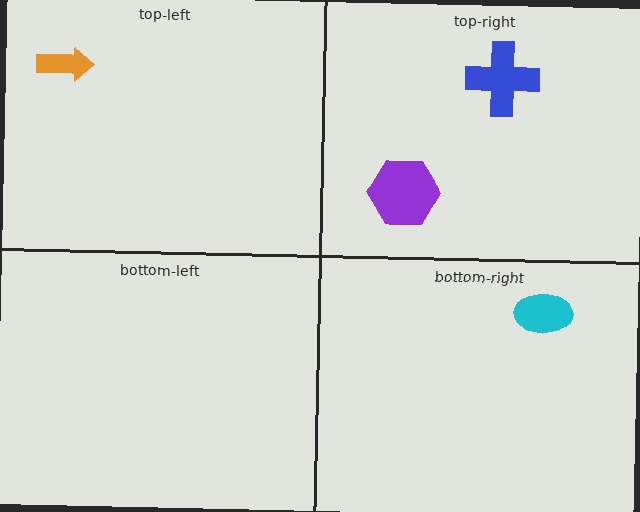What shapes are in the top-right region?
The purple hexagon, the blue cross.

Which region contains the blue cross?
The top-right region.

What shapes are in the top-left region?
The orange arrow.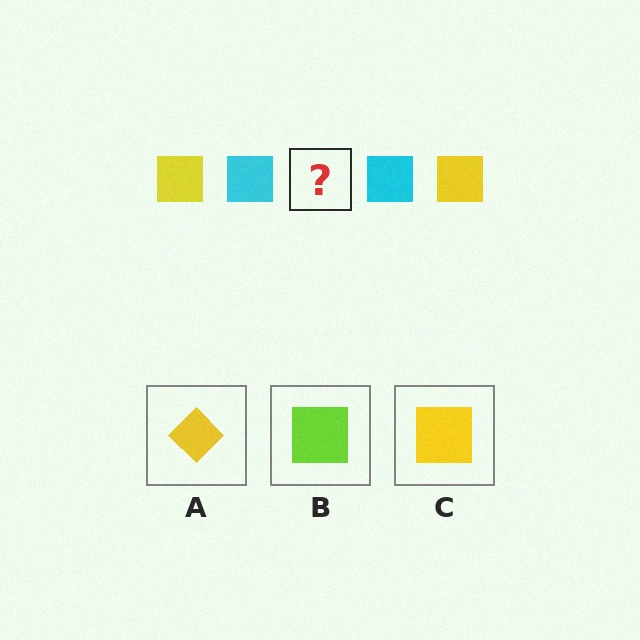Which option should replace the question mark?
Option C.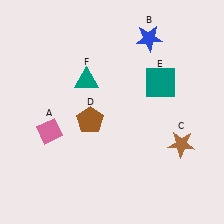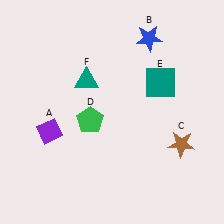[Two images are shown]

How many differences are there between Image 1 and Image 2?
There are 2 differences between the two images.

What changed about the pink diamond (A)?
In Image 1, A is pink. In Image 2, it changed to purple.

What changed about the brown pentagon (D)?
In Image 1, D is brown. In Image 2, it changed to green.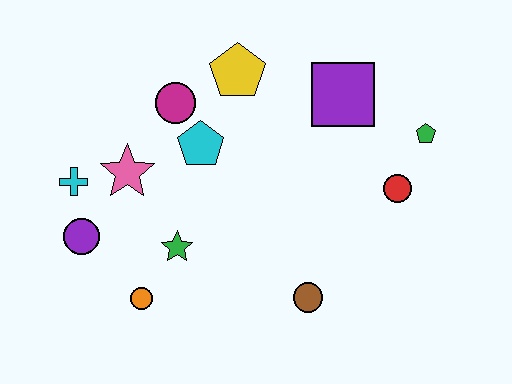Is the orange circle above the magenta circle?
No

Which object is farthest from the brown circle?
The cyan cross is farthest from the brown circle.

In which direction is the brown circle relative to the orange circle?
The brown circle is to the right of the orange circle.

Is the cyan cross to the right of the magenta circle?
No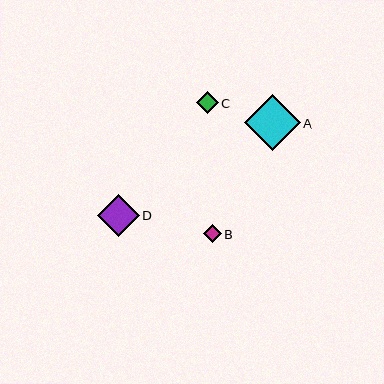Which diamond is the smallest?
Diamond B is the smallest with a size of approximately 18 pixels.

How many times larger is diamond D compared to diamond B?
Diamond D is approximately 2.3 times the size of diamond B.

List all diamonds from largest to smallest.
From largest to smallest: A, D, C, B.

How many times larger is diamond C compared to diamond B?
Diamond C is approximately 1.2 times the size of diamond B.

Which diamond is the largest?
Diamond A is the largest with a size of approximately 56 pixels.